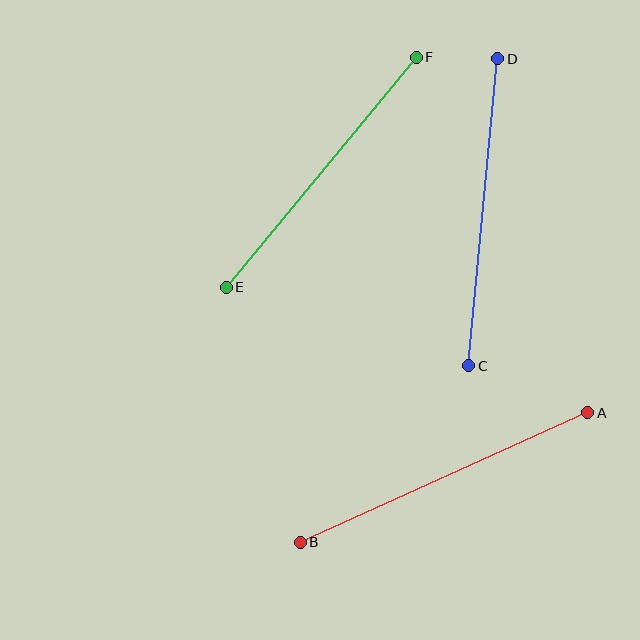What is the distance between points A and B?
The distance is approximately 315 pixels.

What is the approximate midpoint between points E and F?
The midpoint is at approximately (321, 172) pixels.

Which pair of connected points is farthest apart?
Points A and B are farthest apart.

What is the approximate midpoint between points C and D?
The midpoint is at approximately (483, 212) pixels.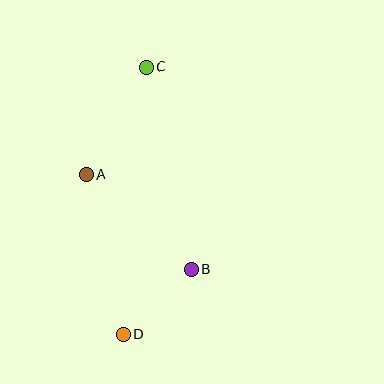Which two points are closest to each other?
Points B and D are closest to each other.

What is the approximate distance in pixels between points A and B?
The distance between A and B is approximately 142 pixels.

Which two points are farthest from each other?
Points C and D are farthest from each other.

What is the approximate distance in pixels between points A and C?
The distance between A and C is approximately 123 pixels.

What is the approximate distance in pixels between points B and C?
The distance between B and C is approximately 208 pixels.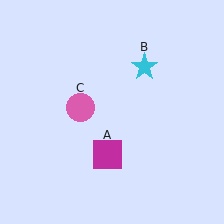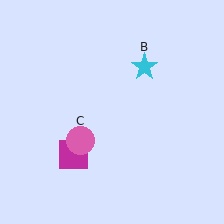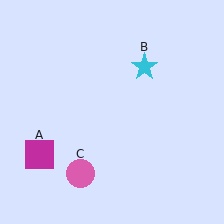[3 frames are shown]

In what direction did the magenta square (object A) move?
The magenta square (object A) moved left.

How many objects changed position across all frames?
2 objects changed position: magenta square (object A), pink circle (object C).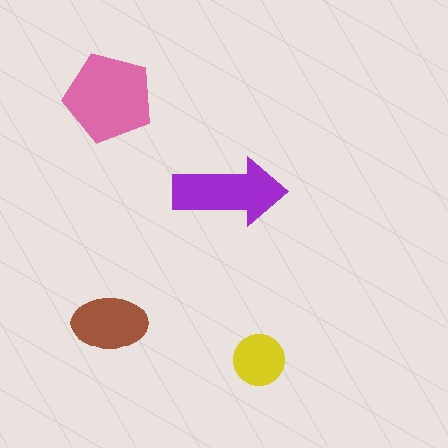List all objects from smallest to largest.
The yellow circle, the brown ellipse, the purple arrow, the pink pentagon.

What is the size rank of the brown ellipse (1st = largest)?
3rd.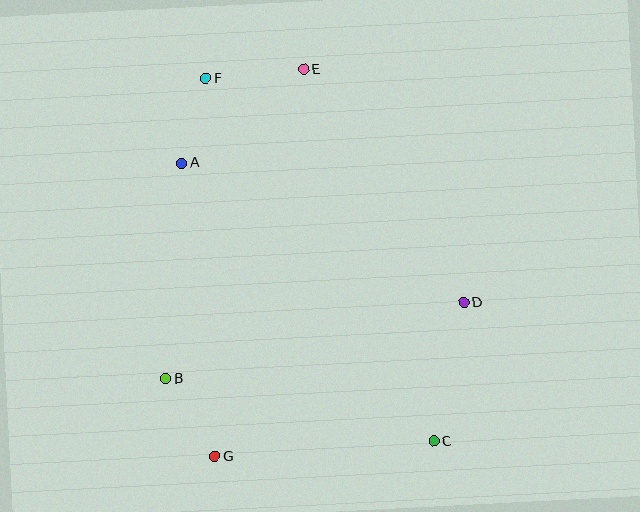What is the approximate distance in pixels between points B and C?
The distance between B and C is approximately 275 pixels.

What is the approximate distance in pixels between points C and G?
The distance between C and G is approximately 220 pixels.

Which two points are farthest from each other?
Points C and F are farthest from each other.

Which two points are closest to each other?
Points A and F are closest to each other.